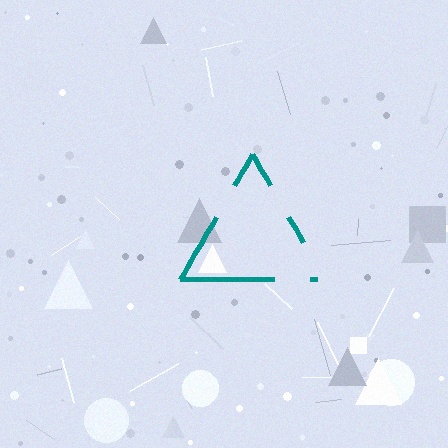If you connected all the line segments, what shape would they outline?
They would outline a triangle.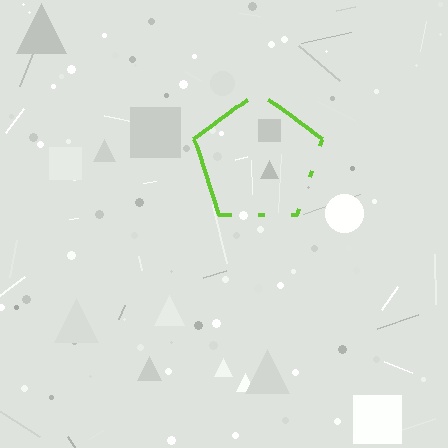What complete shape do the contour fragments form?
The contour fragments form a pentagon.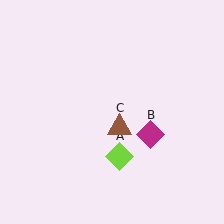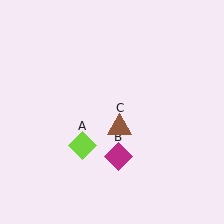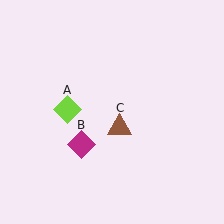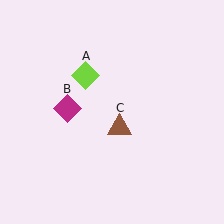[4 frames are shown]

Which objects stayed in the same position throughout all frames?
Brown triangle (object C) remained stationary.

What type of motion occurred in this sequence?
The lime diamond (object A), magenta diamond (object B) rotated clockwise around the center of the scene.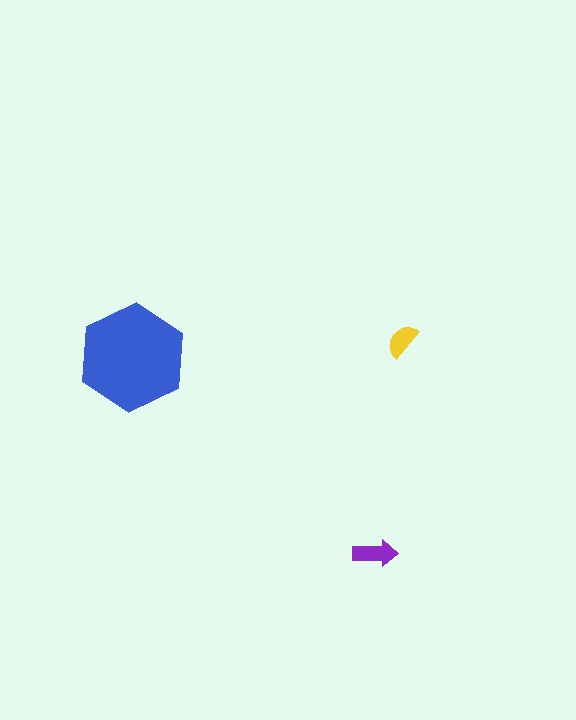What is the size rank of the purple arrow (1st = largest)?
2nd.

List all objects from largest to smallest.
The blue hexagon, the purple arrow, the yellow semicircle.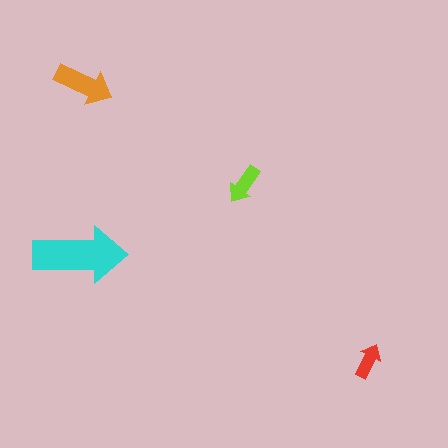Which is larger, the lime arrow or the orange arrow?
The orange one.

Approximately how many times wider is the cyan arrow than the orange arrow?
About 1.5 times wider.